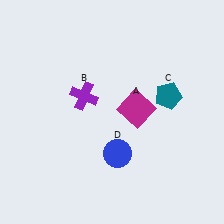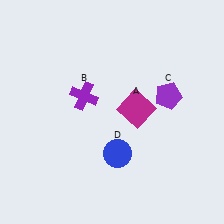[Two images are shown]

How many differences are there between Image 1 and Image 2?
There is 1 difference between the two images.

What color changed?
The pentagon (C) changed from teal in Image 1 to purple in Image 2.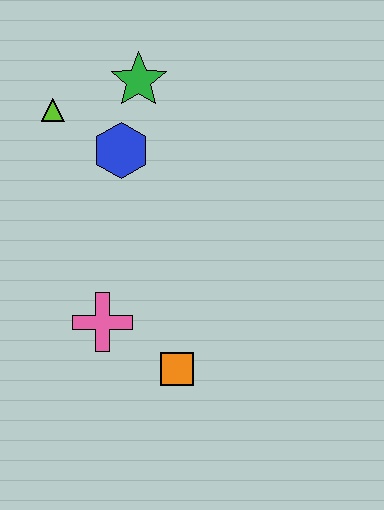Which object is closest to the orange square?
The pink cross is closest to the orange square.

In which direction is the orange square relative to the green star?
The orange square is below the green star.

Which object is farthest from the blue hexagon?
The orange square is farthest from the blue hexagon.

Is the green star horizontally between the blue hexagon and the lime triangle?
No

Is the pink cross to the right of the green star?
No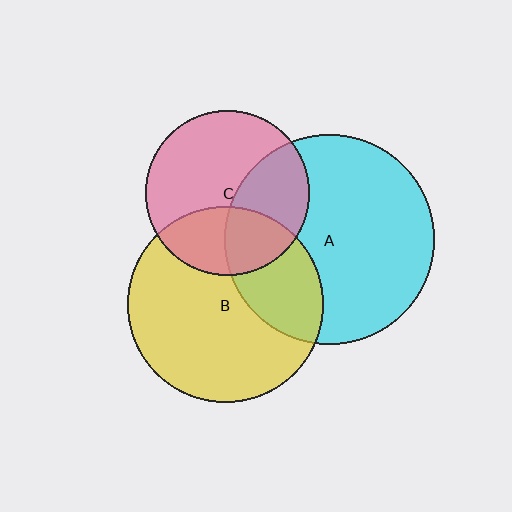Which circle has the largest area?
Circle A (cyan).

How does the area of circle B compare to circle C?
Approximately 1.4 times.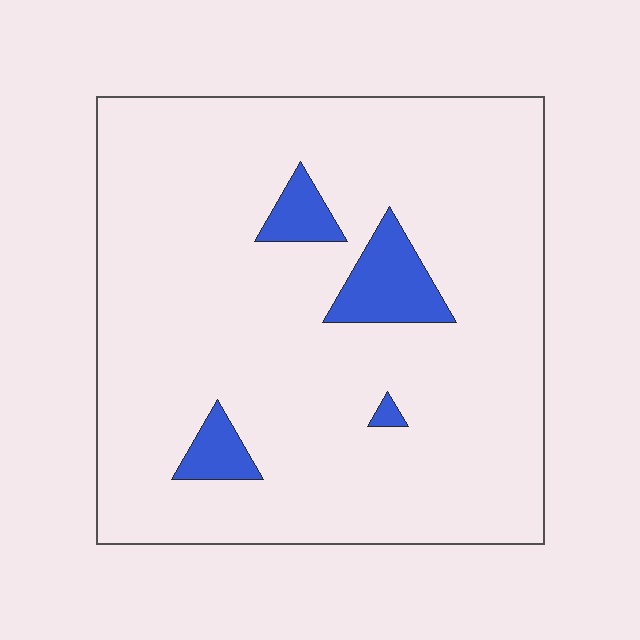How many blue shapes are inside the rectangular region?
4.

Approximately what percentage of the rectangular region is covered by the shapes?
Approximately 10%.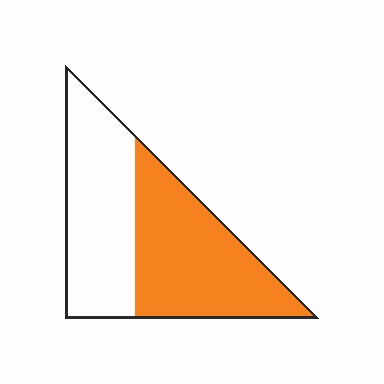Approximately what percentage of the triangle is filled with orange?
Approximately 55%.